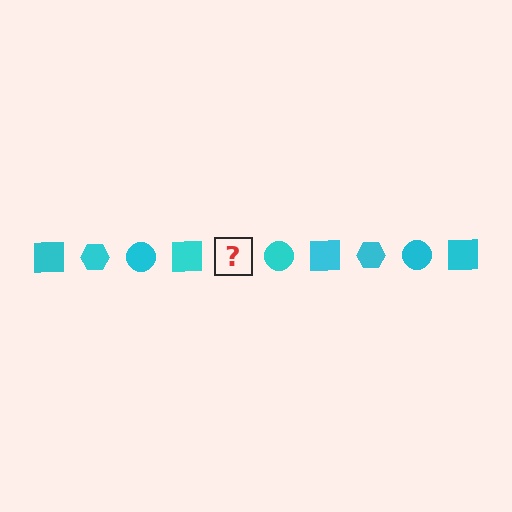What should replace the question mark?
The question mark should be replaced with a cyan hexagon.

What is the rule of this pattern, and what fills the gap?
The rule is that the pattern cycles through square, hexagon, circle shapes in cyan. The gap should be filled with a cyan hexagon.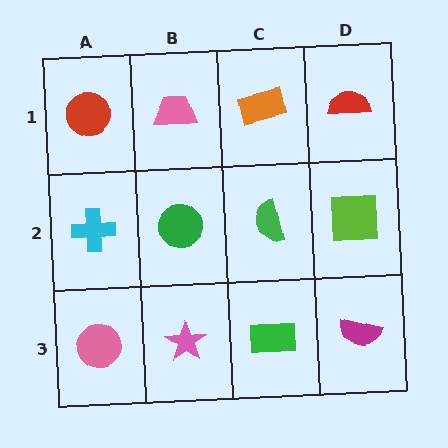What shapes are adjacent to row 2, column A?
A red circle (row 1, column A), a pink circle (row 3, column A), a green circle (row 2, column B).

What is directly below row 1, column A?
A cyan cross.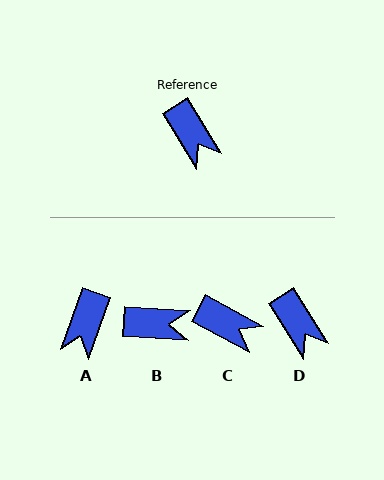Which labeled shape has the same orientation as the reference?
D.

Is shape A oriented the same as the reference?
No, it is off by about 52 degrees.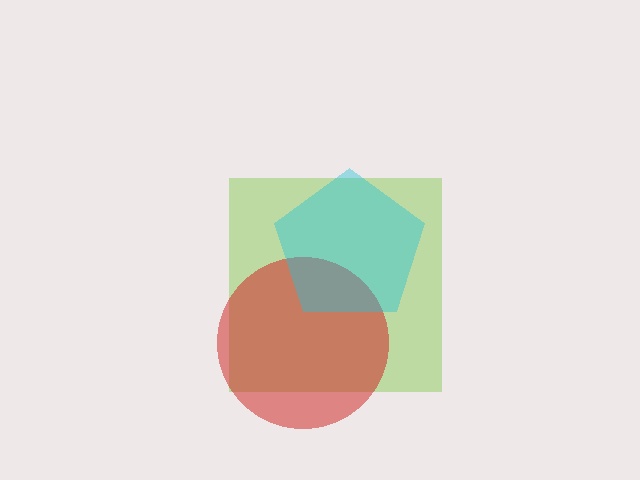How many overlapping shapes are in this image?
There are 3 overlapping shapes in the image.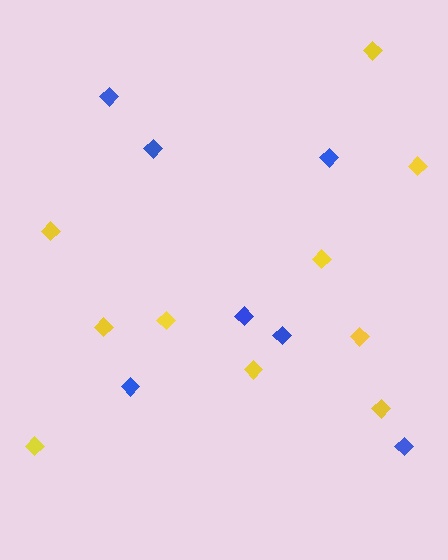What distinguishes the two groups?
There are 2 groups: one group of blue diamonds (7) and one group of yellow diamonds (10).